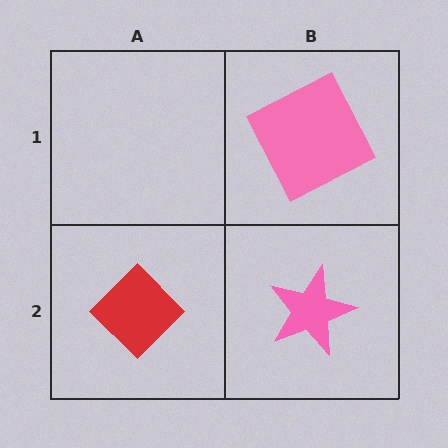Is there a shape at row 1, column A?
No, that cell is empty.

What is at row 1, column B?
A pink square.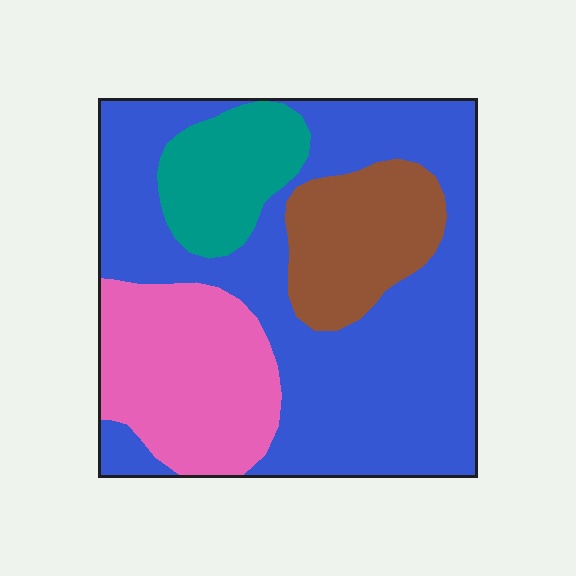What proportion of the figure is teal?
Teal takes up about one eighth (1/8) of the figure.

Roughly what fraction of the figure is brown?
Brown takes up about one eighth (1/8) of the figure.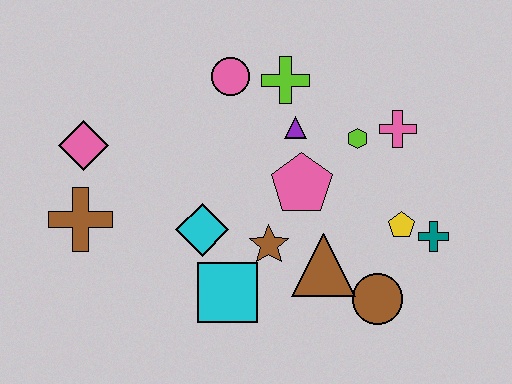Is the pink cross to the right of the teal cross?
No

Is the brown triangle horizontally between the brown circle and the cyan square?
Yes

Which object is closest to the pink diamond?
The brown cross is closest to the pink diamond.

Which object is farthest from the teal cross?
The pink diamond is farthest from the teal cross.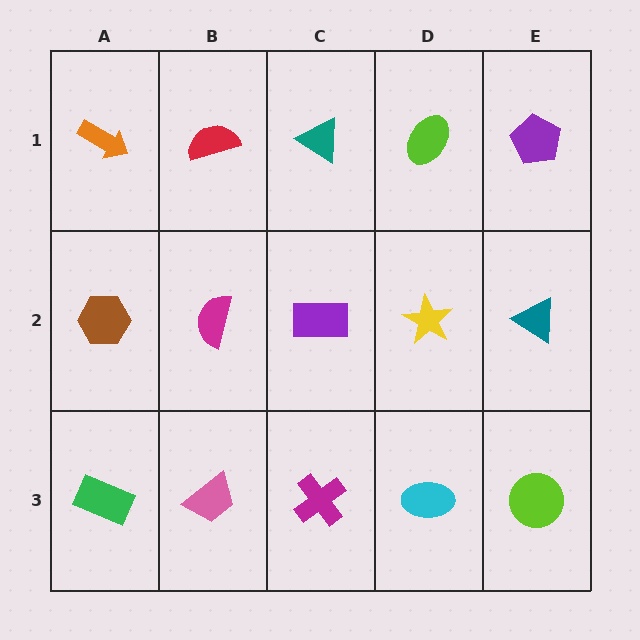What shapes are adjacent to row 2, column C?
A teal triangle (row 1, column C), a magenta cross (row 3, column C), a magenta semicircle (row 2, column B), a yellow star (row 2, column D).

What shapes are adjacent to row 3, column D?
A yellow star (row 2, column D), a magenta cross (row 3, column C), a lime circle (row 3, column E).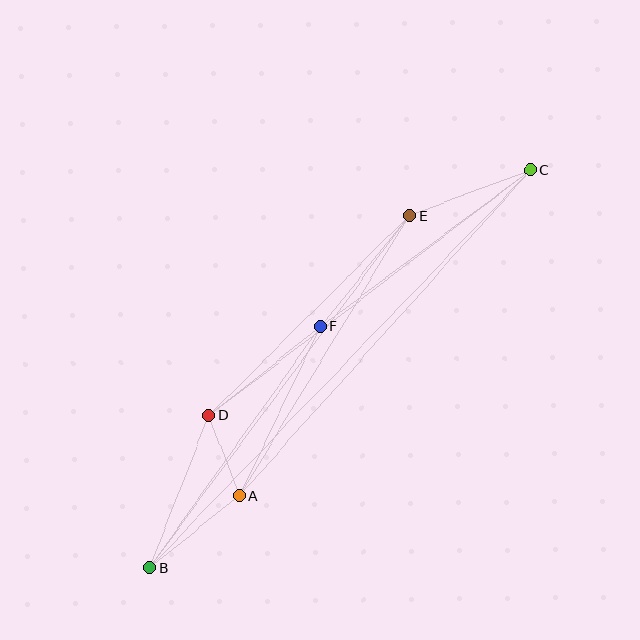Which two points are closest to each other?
Points A and D are closest to each other.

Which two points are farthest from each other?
Points B and C are farthest from each other.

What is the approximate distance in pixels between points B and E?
The distance between B and E is approximately 438 pixels.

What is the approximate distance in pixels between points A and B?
The distance between A and B is approximately 115 pixels.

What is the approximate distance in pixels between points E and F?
The distance between E and F is approximately 142 pixels.